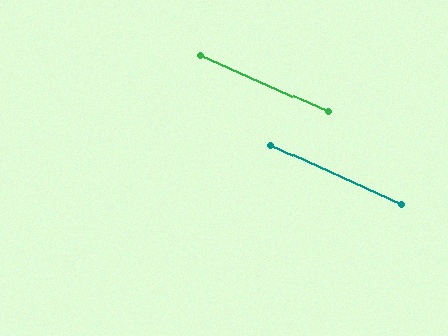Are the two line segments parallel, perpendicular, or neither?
Parallel — their directions differ by only 0.6°.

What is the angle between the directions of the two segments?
Approximately 1 degree.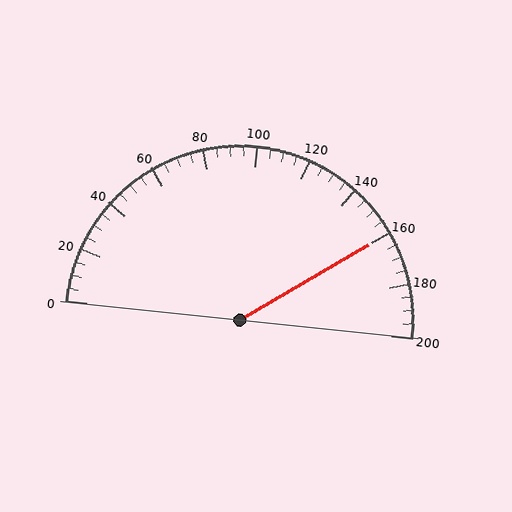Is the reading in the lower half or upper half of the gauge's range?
The reading is in the upper half of the range (0 to 200).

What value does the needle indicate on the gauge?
The needle indicates approximately 160.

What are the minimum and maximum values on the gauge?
The gauge ranges from 0 to 200.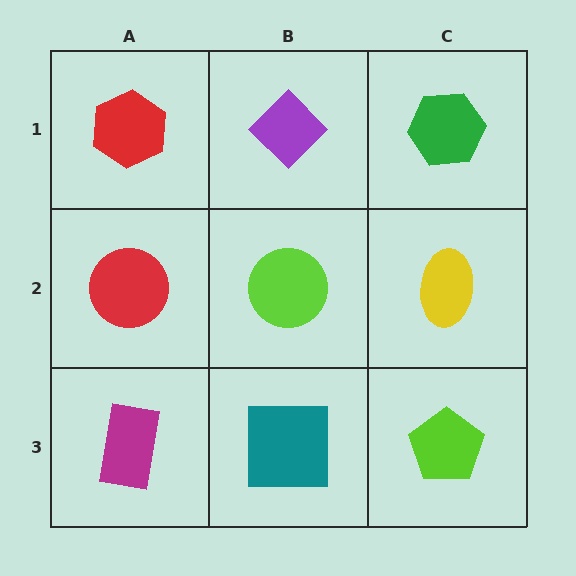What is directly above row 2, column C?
A green hexagon.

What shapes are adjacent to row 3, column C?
A yellow ellipse (row 2, column C), a teal square (row 3, column B).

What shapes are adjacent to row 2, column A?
A red hexagon (row 1, column A), a magenta rectangle (row 3, column A), a lime circle (row 2, column B).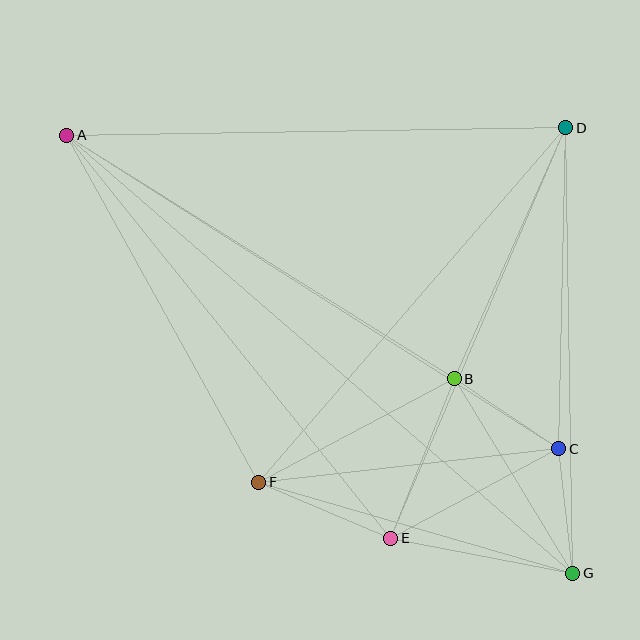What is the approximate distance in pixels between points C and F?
The distance between C and F is approximately 302 pixels.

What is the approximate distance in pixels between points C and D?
The distance between C and D is approximately 321 pixels.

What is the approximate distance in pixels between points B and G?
The distance between B and G is approximately 227 pixels.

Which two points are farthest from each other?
Points A and G are farthest from each other.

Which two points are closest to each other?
Points C and G are closest to each other.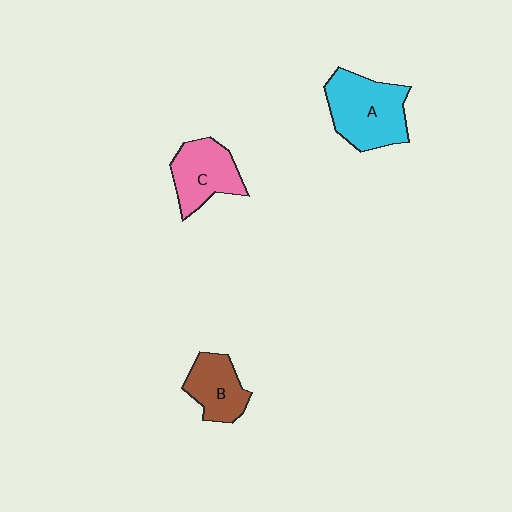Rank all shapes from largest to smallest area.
From largest to smallest: A (cyan), C (pink), B (brown).